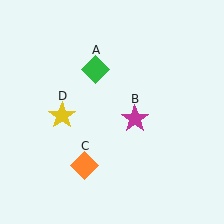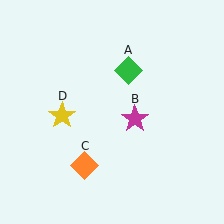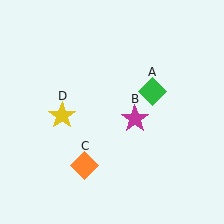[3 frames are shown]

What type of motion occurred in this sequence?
The green diamond (object A) rotated clockwise around the center of the scene.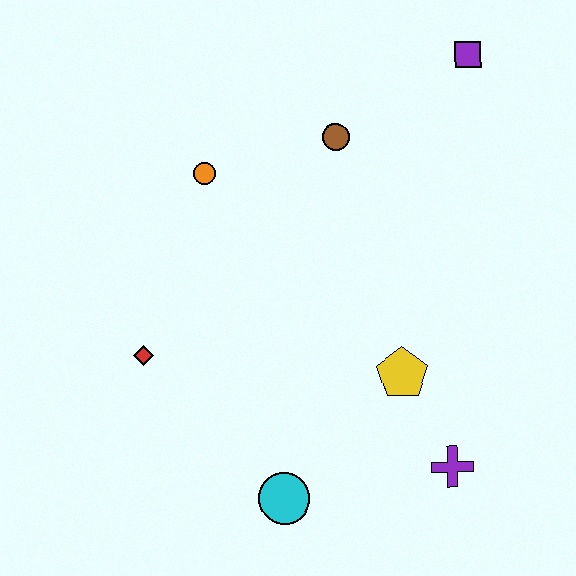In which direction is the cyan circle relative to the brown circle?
The cyan circle is below the brown circle.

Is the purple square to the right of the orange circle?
Yes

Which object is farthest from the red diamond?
The purple square is farthest from the red diamond.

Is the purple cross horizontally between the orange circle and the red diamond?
No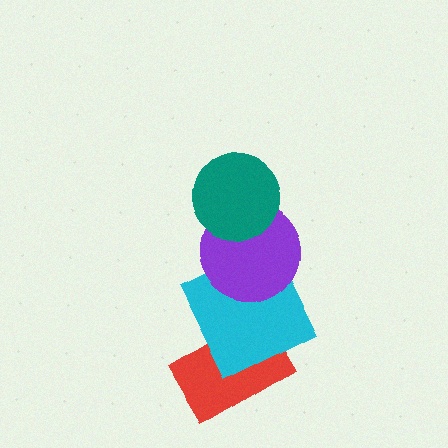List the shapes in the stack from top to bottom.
From top to bottom: the teal circle, the purple circle, the cyan square, the red rectangle.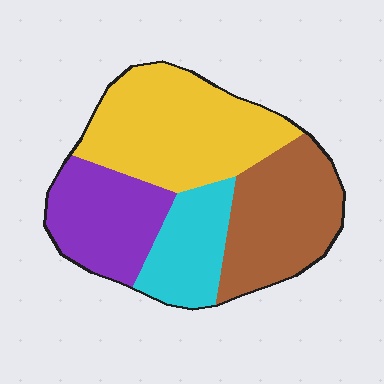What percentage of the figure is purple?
Purple covers roughly 20% of the figure.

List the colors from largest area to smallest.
From largest to smallest: yellow, brown, purple, cyan.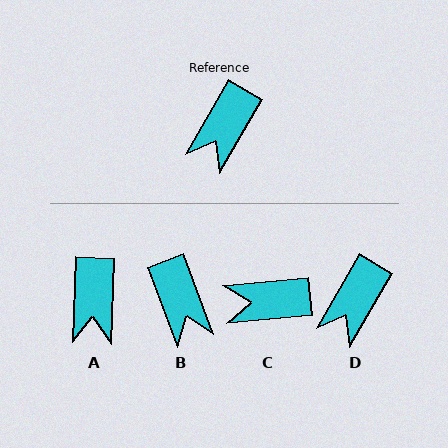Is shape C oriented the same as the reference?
No, it is off by about 55 degrees.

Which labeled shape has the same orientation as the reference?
D.